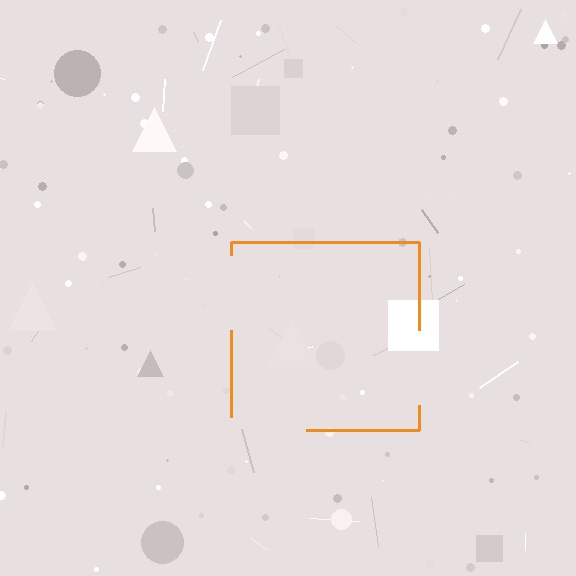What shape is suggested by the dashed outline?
The dashed outline suggests a square.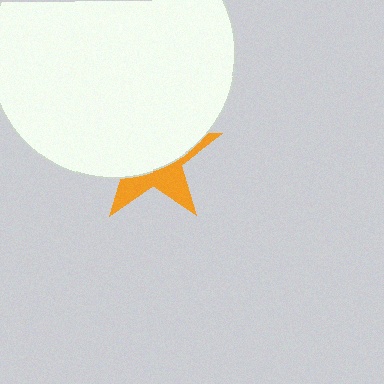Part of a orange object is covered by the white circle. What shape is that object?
It is a star.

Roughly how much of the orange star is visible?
A small part of it is visible (roughly 37%).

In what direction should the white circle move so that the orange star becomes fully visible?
The white circle should move up. That is the shortest direction to clear the overlap and leave the orange star fully visible.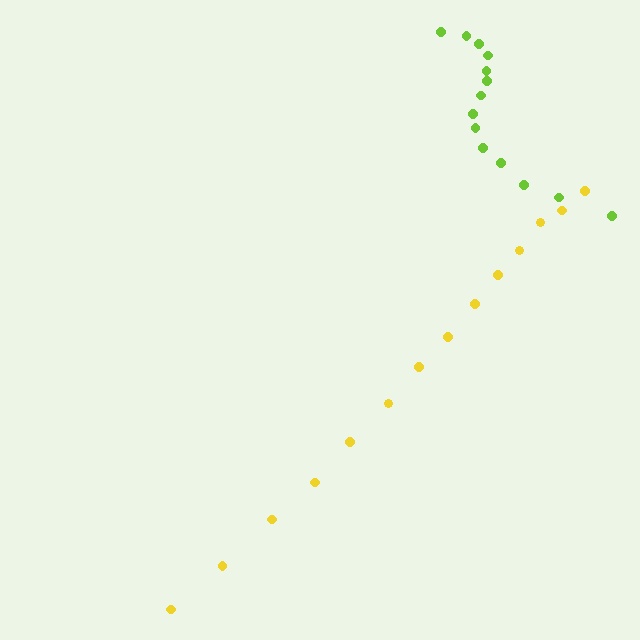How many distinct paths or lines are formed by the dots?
There are 2 distinct paths.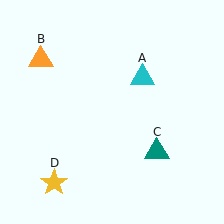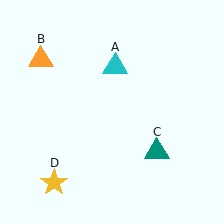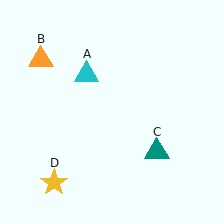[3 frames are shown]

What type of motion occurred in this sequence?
The cyan triangle (object A) rotated counterclockwise around the center of the scene.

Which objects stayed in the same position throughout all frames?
Orange triangle (object B) and teal triangle (object C) and yellow star (object D) remained stationary.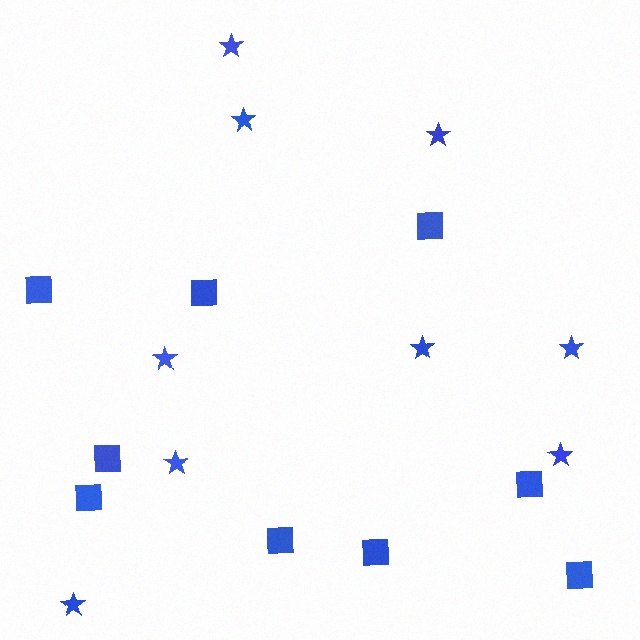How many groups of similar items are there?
There are 2 groups: one group of squares (9) and one group of stars (9).